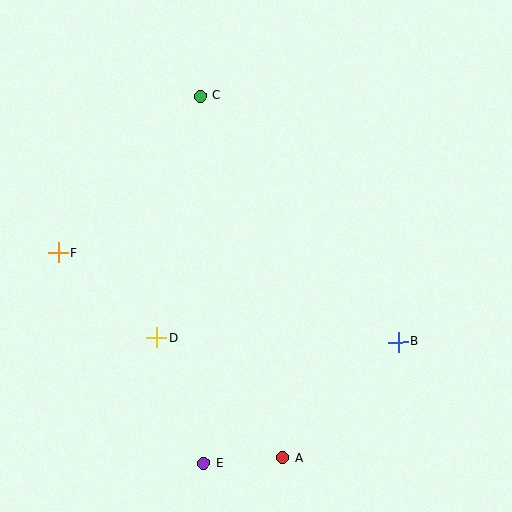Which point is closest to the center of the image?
Point D at (157, 338) is closest to the center.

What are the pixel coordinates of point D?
Point D is at (157, 338).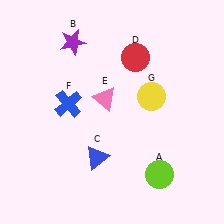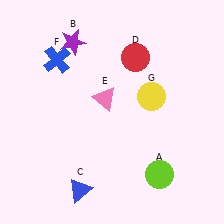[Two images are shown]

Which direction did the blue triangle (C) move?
The blue triangle (C) moved down.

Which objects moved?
The objects that moved are: the blue triangle (C), the blue cross (F).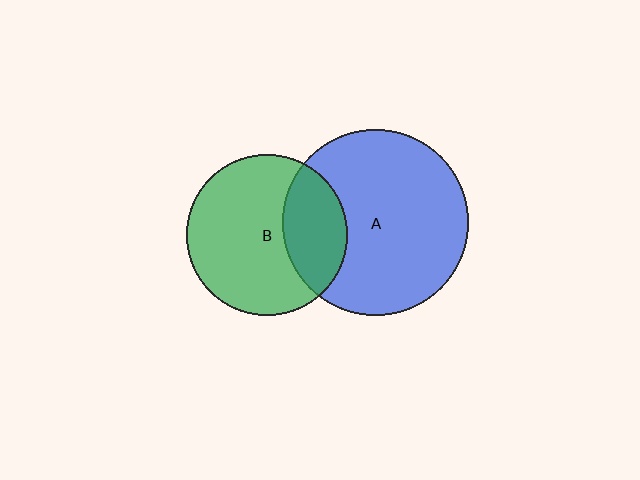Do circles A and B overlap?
Yes.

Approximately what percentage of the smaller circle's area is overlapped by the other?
Approximately 30%.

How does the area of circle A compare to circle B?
Approximately 1.3 times.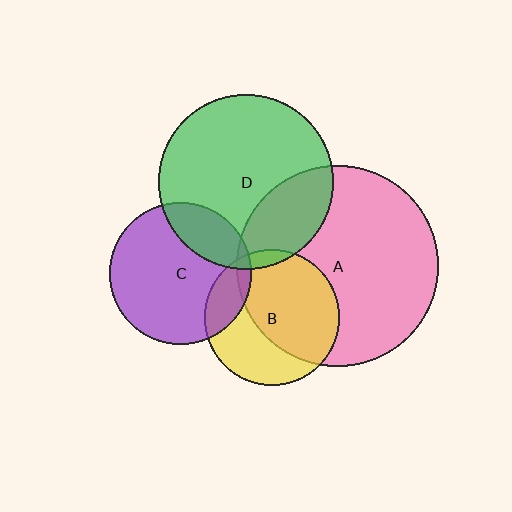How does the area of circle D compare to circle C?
Approximately 1.5 times.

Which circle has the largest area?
Circle A (pink).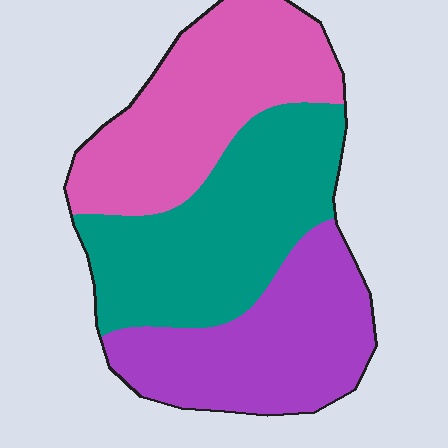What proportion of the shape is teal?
Teal covers 37% of the shape.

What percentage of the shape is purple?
Purple covers around 30% of the shape.